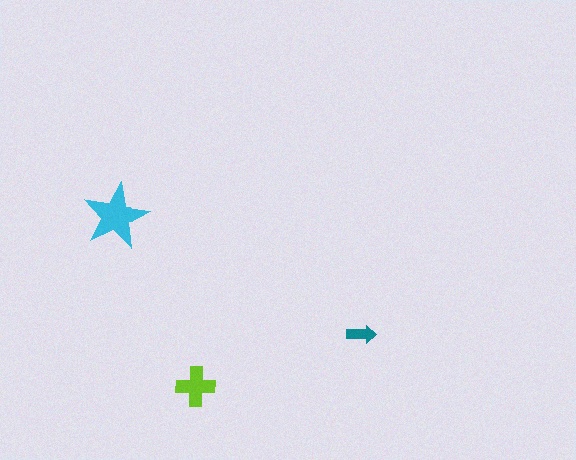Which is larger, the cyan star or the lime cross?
The cyan star.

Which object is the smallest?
The teal arrow.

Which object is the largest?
The cyan star.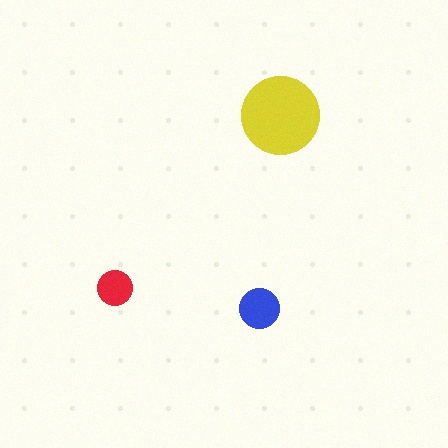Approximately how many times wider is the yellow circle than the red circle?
About 2 times wider.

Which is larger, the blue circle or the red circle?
The blue one.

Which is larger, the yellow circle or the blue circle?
The yellow one.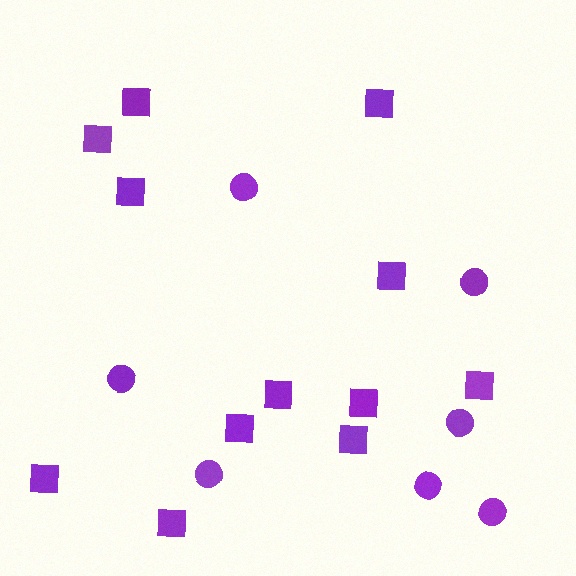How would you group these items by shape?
There are 2 groups: one group of circles (7) and one group of squares (12).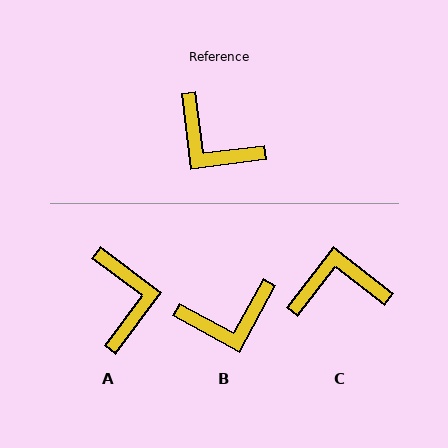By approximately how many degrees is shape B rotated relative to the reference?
Approximately 55 degrees counter-clockwise.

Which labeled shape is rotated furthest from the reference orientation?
A, about 136 degrees away.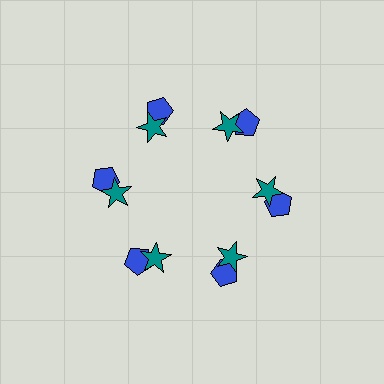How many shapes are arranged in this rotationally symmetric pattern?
There are 12 shapes, arranged in 6 groups of 2.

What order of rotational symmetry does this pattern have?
This pattern has 6-fold rotational symmetry.